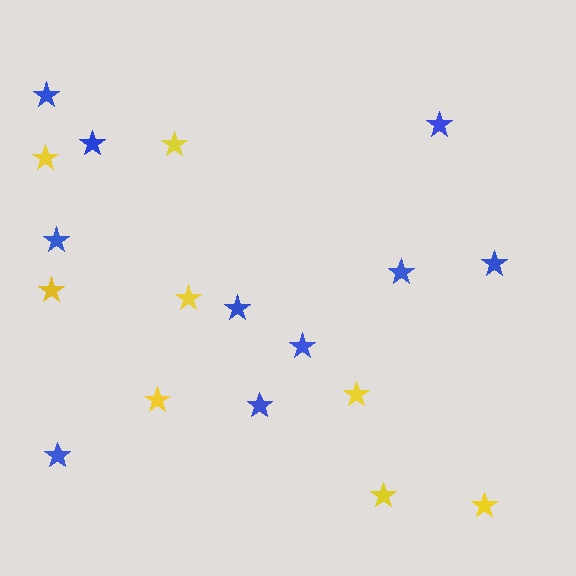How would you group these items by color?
There are 2 groups: one group of yellow stars (8) and one group of blue stars (10).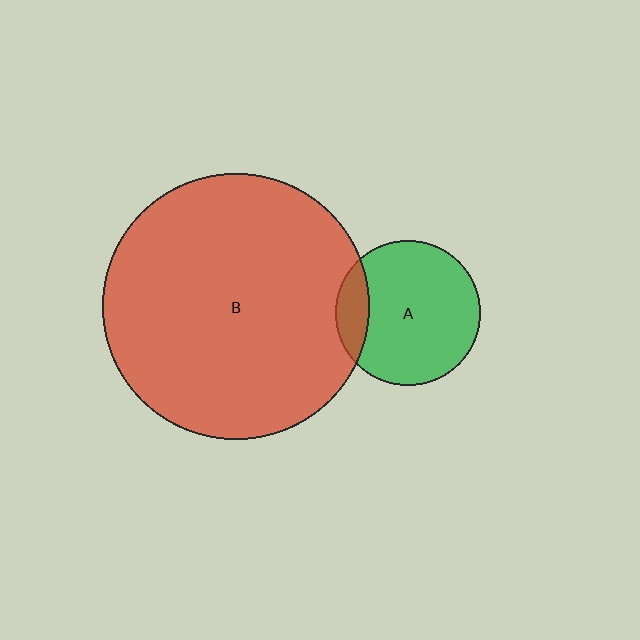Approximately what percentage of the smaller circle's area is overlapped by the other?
Approximately 15%.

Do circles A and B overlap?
Yes.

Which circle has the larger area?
Circle B (red).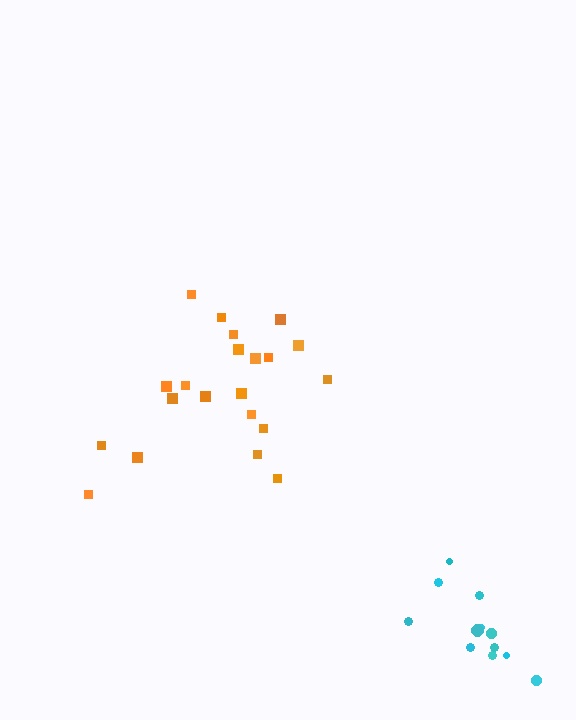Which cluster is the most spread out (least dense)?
Orange.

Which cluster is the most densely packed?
Cyan.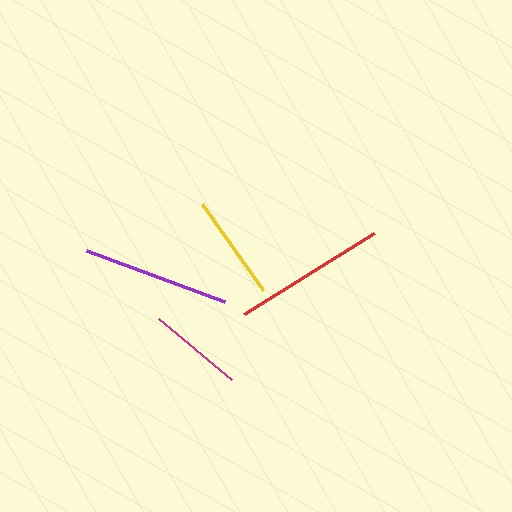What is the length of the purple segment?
The purple segment is approximately 147 pixels long.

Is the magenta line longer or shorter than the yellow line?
The yellow line is longer than the magenta line.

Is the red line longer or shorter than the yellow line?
The red line is longer than the yellow line.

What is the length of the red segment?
The red segment is approximately 153 pixels long.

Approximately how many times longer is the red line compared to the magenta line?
The red line is approximately 1.6 times the length of the magenta line.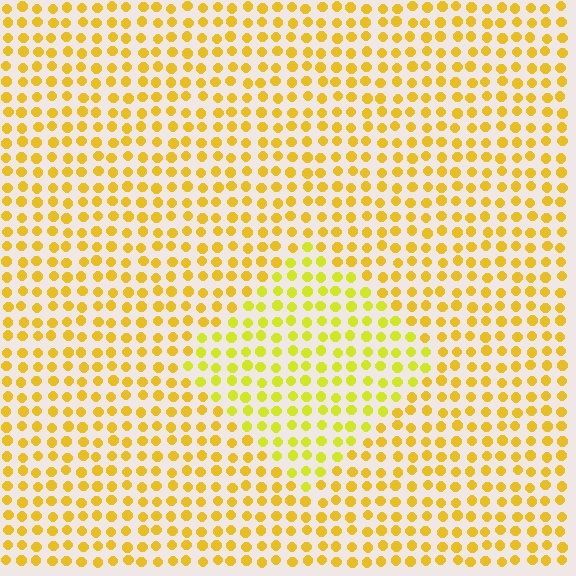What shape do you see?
I see a diamond.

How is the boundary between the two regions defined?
The boundary is defined purely by a slight shift in hue (about 20 degrees). Spacing, size, and orientation are identical on both sides.